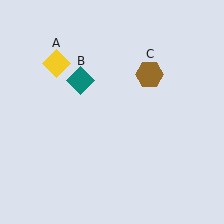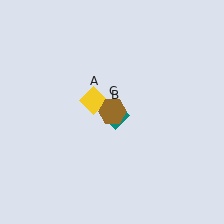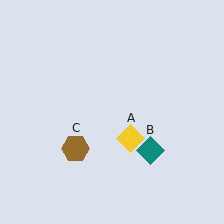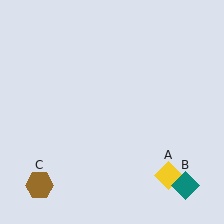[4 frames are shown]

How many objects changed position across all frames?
3 objects changed position: yellow diamond (object A), teal diamond (object B), brown hexagon (object C).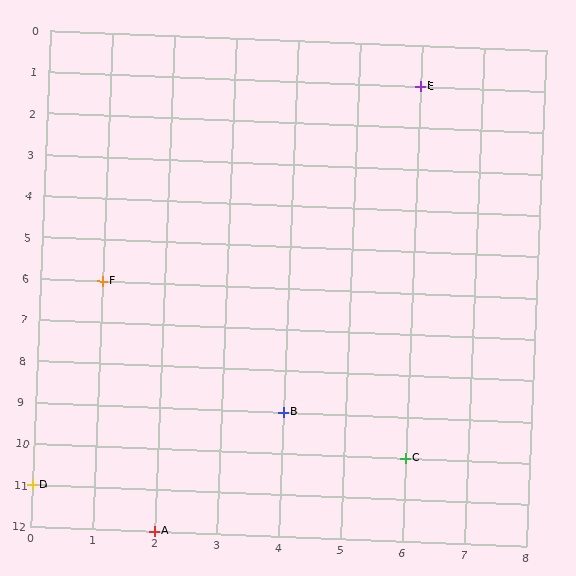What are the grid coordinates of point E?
Point E is at grid coordinates (6, 1).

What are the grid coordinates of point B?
Point B is at grid coordinates (4, 9).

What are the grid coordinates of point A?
Point A is at grid coordinates (2, 12).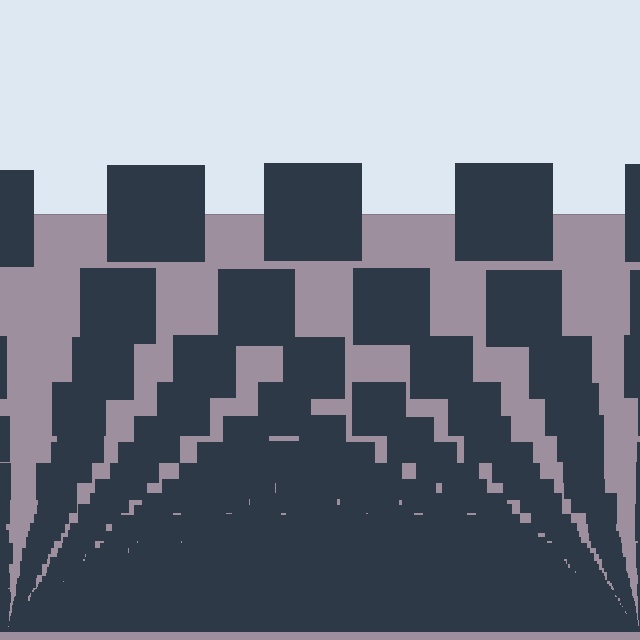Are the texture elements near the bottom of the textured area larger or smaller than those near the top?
Smaller. The gradient is inverted — elements near the bottom are smaller and denser.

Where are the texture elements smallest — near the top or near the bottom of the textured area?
Near the bottom.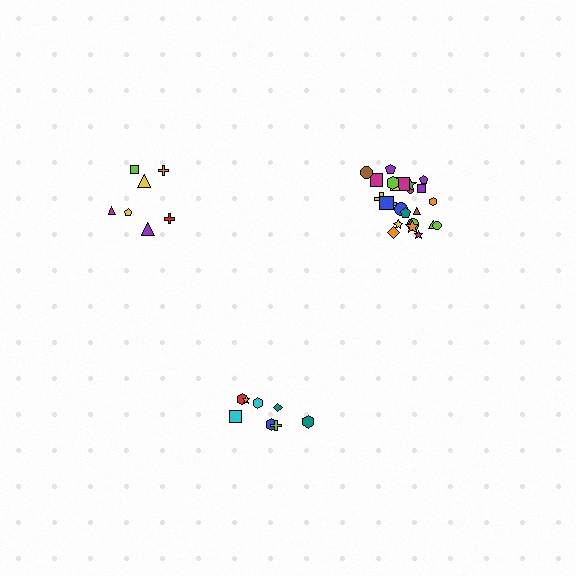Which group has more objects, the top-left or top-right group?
The top-right group.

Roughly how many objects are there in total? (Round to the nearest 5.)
Roughly 40 objects in total.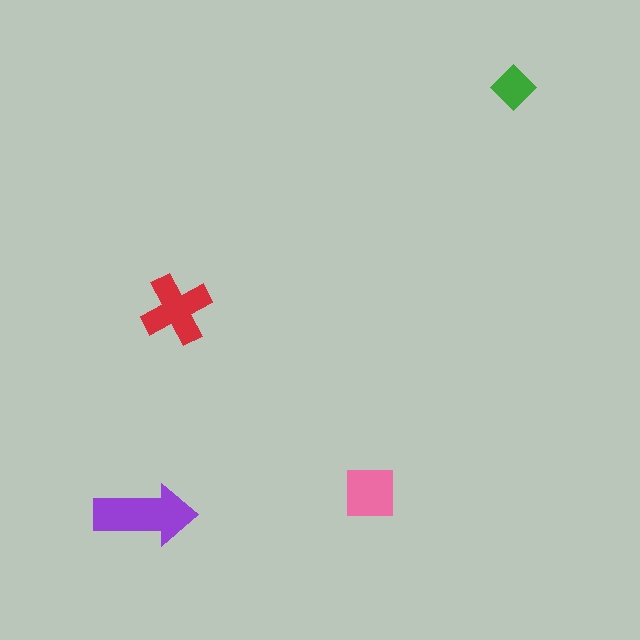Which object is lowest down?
The purple arrow is bottommost.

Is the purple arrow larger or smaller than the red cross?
Larger.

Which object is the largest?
The purple arrow.